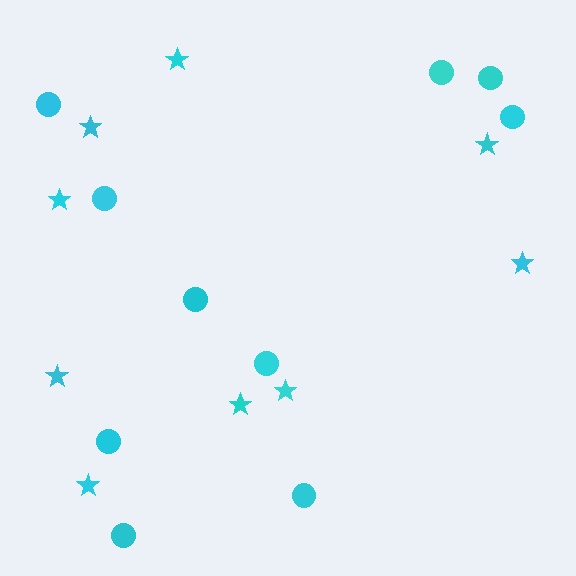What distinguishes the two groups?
There are 2 groups: one group of circles (10) and one group of stars (9).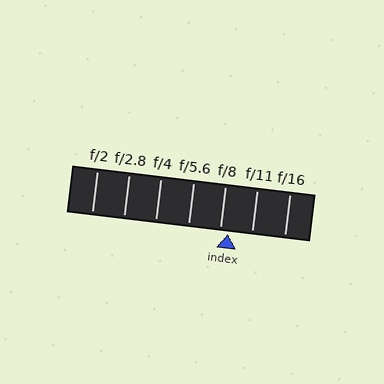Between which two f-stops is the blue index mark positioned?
The index mark is between f/8 and f/11.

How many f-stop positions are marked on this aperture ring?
There are 7 f-stop positions marked.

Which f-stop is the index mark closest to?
The index mark is closest to f/8.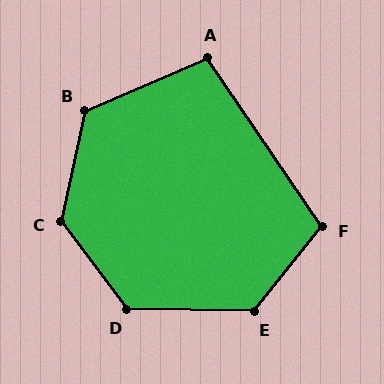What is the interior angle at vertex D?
Approximately 127 degrees (obtuse).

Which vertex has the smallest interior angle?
A, at approximately 101 degrees.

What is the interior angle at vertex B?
Approximately 125 degrees (obtuse).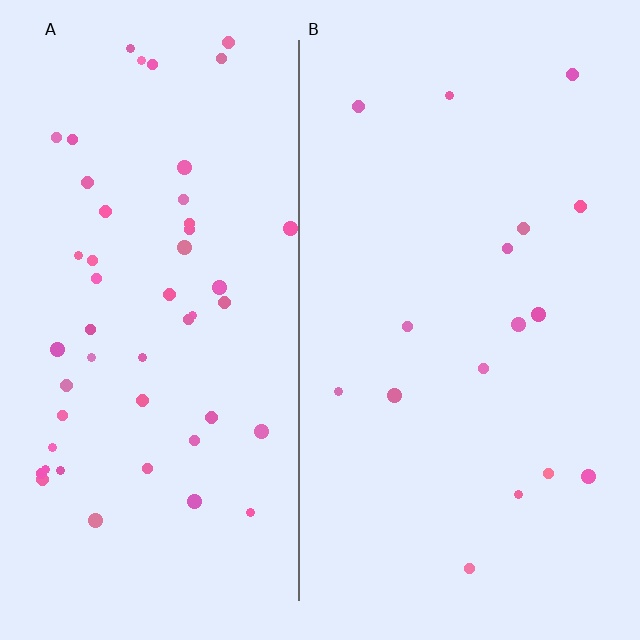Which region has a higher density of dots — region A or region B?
A (the left).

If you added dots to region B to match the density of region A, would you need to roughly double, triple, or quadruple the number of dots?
Approximately triple.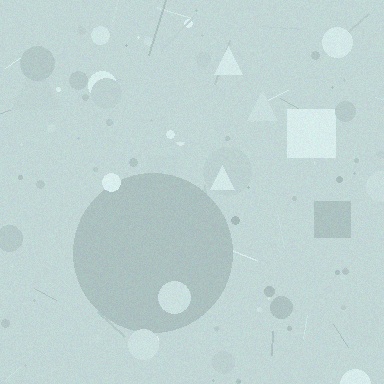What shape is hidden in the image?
A circle is hidden in the image.